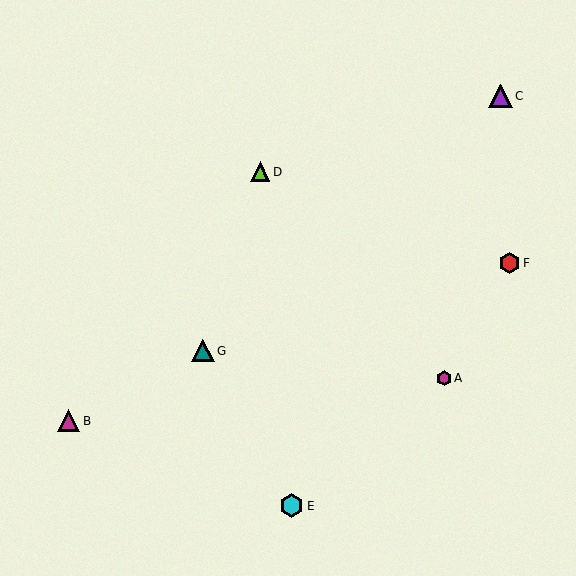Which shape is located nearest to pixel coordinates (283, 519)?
The cyan hexagon (labeled E) at (292, 506) is nearest to that location.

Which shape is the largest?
The cyan hexagon (labeled E) is the largest.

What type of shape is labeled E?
Shape E is a cyan hexagon.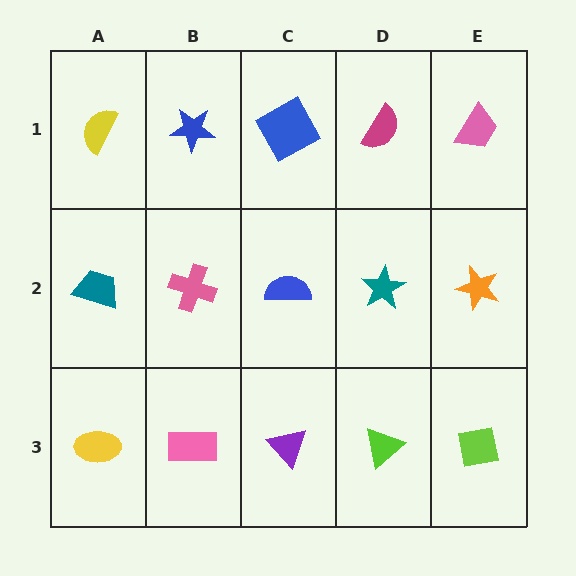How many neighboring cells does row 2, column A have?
3.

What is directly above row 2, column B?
A blue star.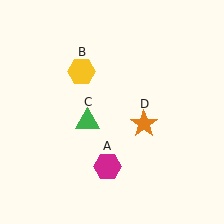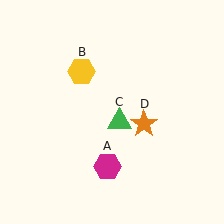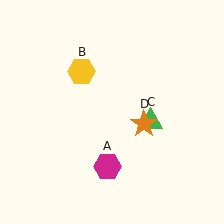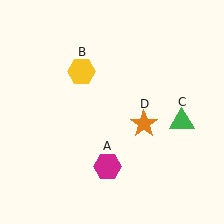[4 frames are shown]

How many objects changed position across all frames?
1 object changed position: green triangle (object C).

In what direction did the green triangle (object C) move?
The green triangle (object C) moved right.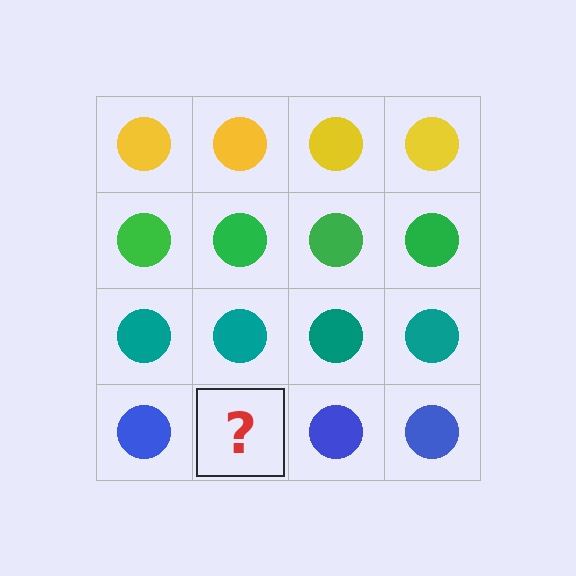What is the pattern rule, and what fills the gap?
The rule is that each row has a consistent color. The gap should be filled with a blue circle.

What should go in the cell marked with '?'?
The missing cell should contain a blue circle.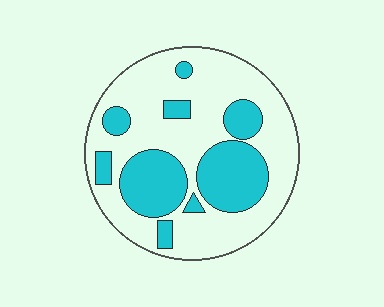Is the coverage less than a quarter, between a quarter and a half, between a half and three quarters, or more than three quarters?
Between a quarter and a half.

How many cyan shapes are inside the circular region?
9.